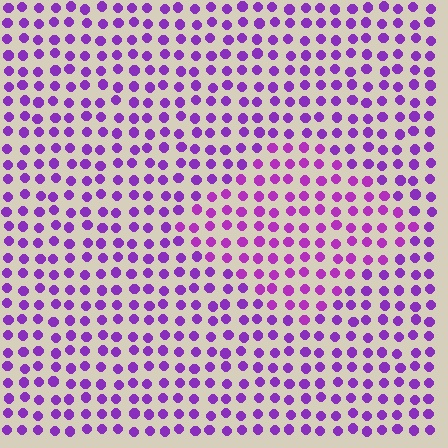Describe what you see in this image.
The image is filled with small purple elements in a uniform arrangement. A diamond-shaped region is visible where the elements are tinted to a slightly different hue, forming a subtle color boundary.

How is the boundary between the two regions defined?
The boundary is defined purely by a slight shift in hue (about 18 degrees). Spacing, size, and orientation are identical on both sides.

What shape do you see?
I see a diamond.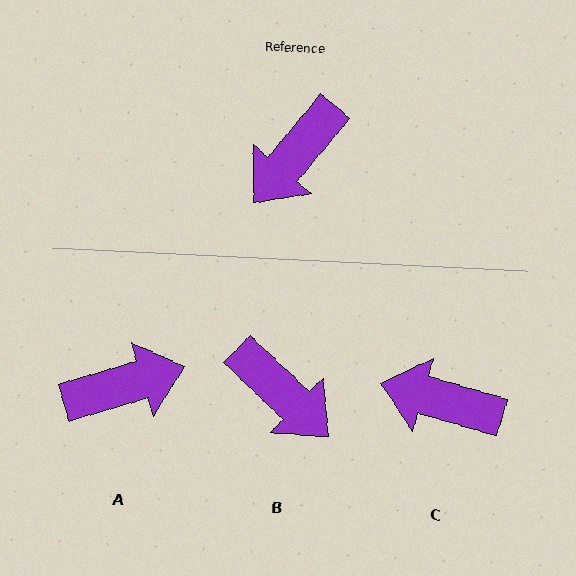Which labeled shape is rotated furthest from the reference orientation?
A, about 146 degrees away.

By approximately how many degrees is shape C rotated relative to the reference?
Approximately 66 degrees clockwise.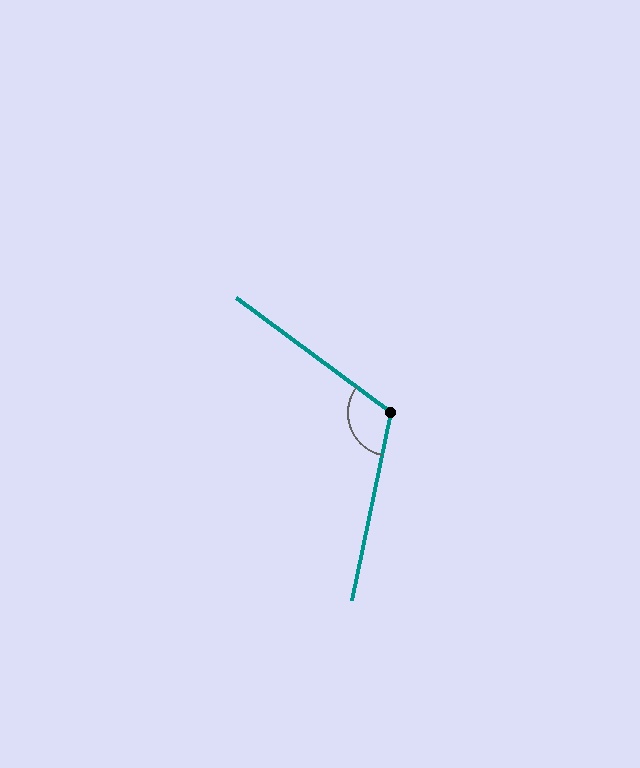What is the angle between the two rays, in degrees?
Approximately 115 degrees.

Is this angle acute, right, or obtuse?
It is obtuse.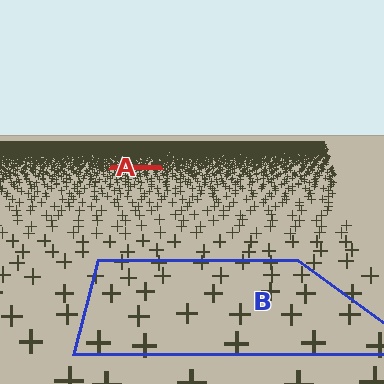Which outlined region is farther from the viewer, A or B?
Region A is farther from the viewer — the texture elements inside it appear smaller and more densely packed.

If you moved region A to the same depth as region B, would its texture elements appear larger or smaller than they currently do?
They would appear larger. At a closer depth, the same texture elements are projected at a bigger on-screen size.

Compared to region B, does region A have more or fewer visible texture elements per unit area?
Region A has more texture elements per unit area — they are packed more densely because it is farther away.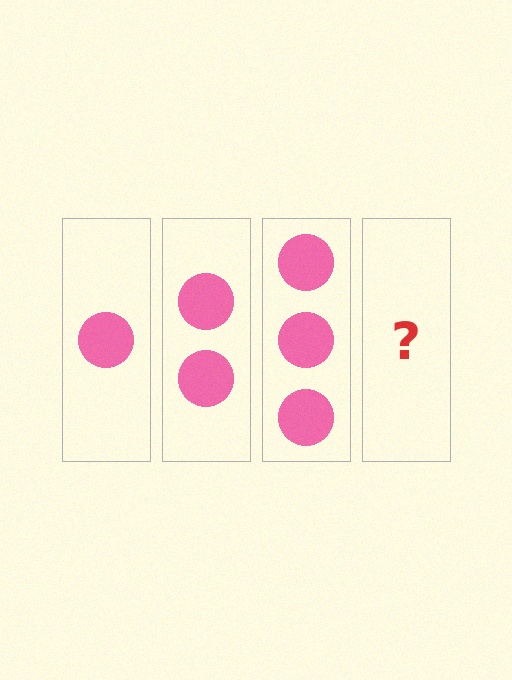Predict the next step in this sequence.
The next step is 4 circles.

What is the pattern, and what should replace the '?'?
The pattern is that each step adds one more circle. The '?' should be 4 circles.